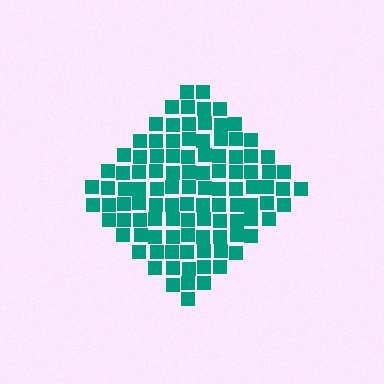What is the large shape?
The large shape is a diamond.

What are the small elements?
The small elements are squares.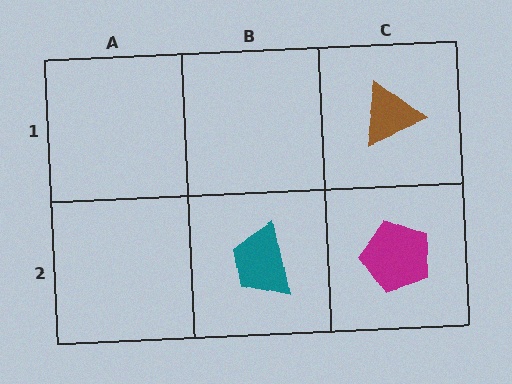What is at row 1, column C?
A brown triangle.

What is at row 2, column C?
A magenta pentagon.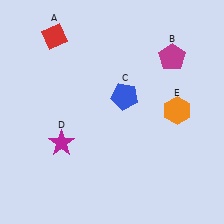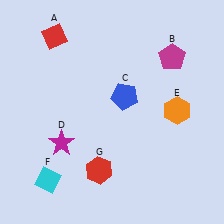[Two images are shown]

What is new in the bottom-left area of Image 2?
A cyan diamond (F) was added in the bottom-left area of Image 2.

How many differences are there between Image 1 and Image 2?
There are 2 differences between the two images.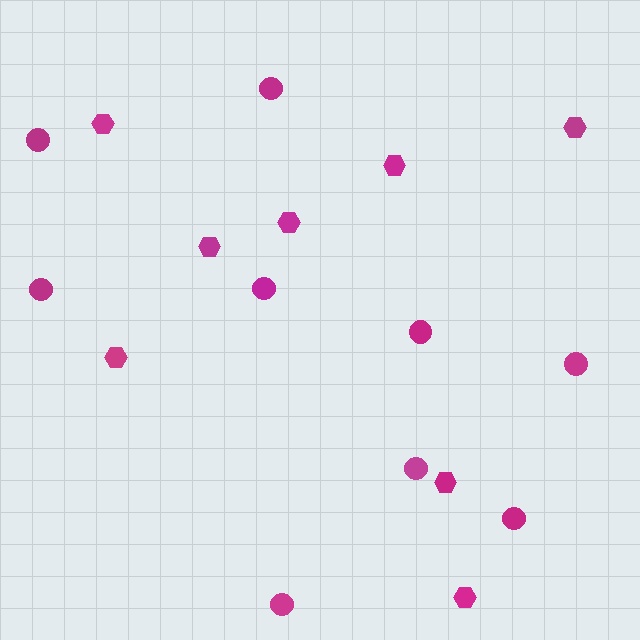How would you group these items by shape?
There are 2 groups: one group of circles (9) and one group of hexagons (8).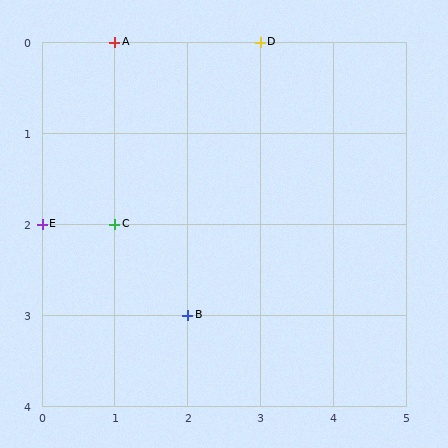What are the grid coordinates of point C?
Point C is at grid coordinates (1, 2).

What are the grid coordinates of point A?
Point A is at grid coordinates (1, 0).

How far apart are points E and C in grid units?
Points E and C are 1 column apart.